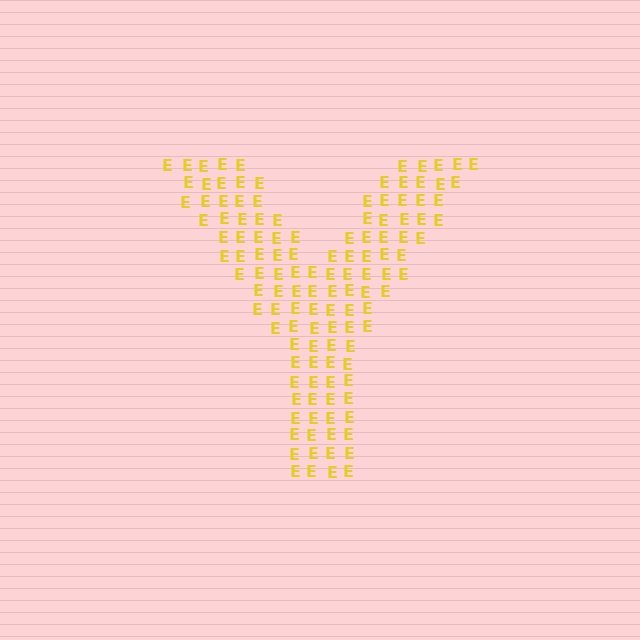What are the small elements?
The small elements are letter E's.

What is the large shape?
The large shape is the letter Y.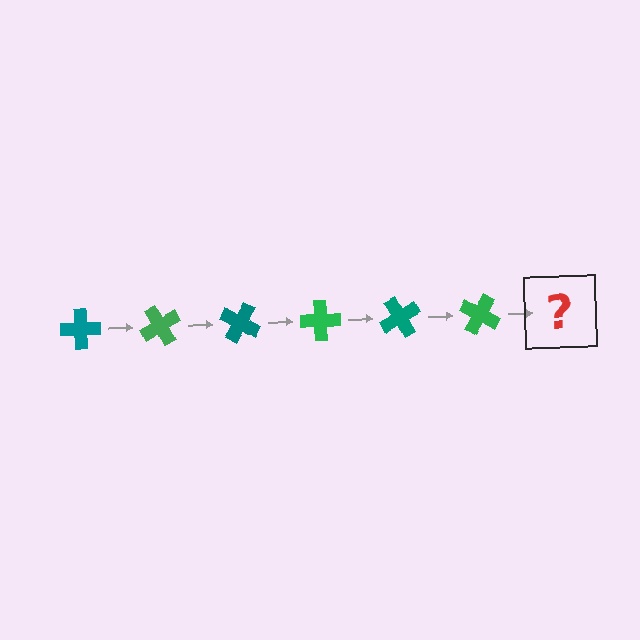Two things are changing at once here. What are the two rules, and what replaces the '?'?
The two rules are that it rotates 60 degrees each step and the color cycles through teal and green. The '?' should be a teal cross, rotated 360 degrees from the start.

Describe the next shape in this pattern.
It should be a teal cross, rotated 360 degrees from the start.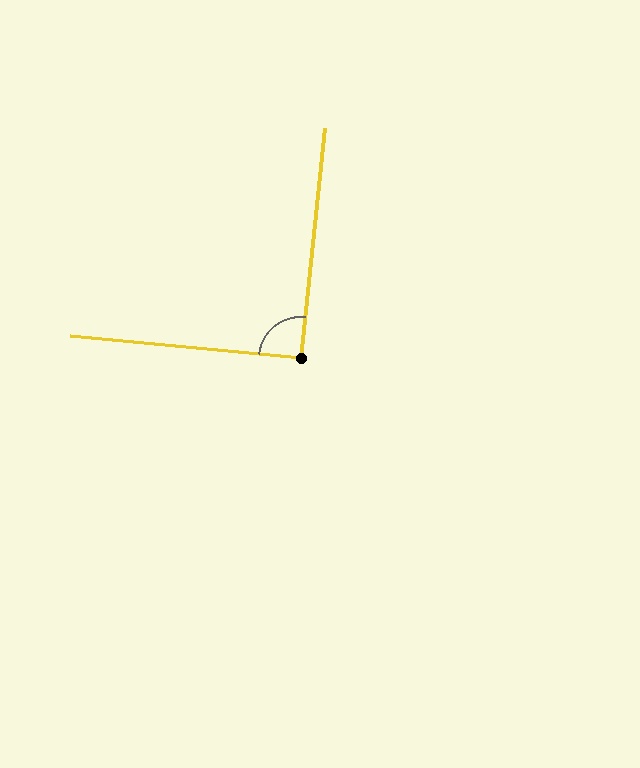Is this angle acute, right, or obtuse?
It is approximately a right angle.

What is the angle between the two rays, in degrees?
Approximately 90 degrees.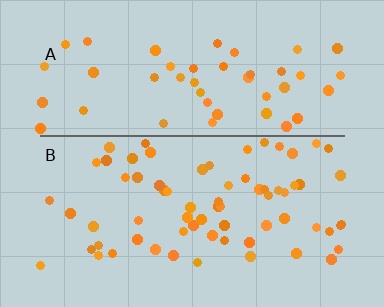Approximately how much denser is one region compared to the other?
Approximately 1.4× — region B over region A.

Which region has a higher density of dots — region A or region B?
B (the bottom).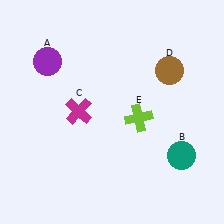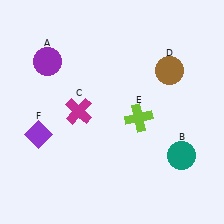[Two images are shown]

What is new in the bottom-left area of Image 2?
A purple diamond (F) was added in the bottom-left area of Image 2.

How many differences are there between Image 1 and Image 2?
There is 1 difference between the two images.